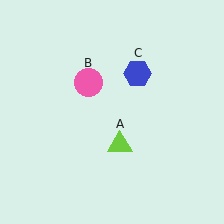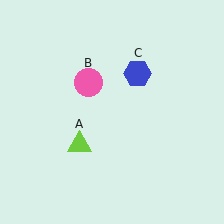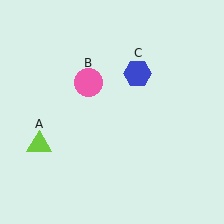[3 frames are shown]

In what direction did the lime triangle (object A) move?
The lime triangle (object A) moved left.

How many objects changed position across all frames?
1 object changed position: lime triangle (object A).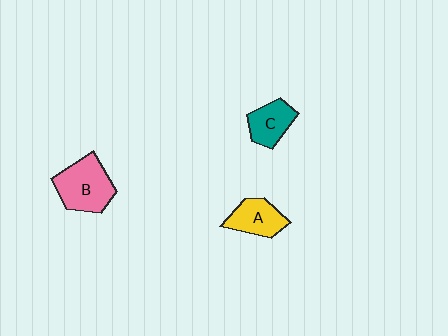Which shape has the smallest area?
Shape C (teal).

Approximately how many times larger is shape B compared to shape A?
Approximately 1.4 times.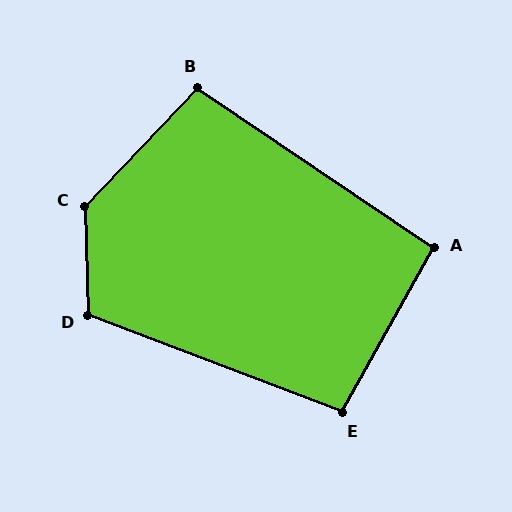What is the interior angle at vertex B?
Approximately 99 degrees (obtuse).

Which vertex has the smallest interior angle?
A, at approximately 95 degrees.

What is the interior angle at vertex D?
Approximately 113 degrees (obtuse).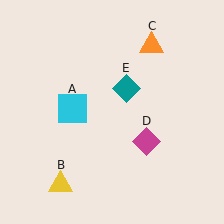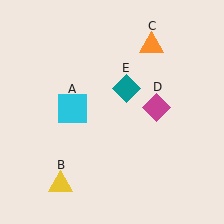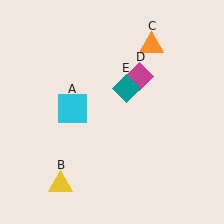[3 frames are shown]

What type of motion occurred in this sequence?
The magenta diamond (object D) rotated counterclockwise around the center of the scene.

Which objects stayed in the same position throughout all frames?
Cyan square (object A) and yellow triangle (object B) and orange triangle (object C) and teal diamond (object E) remained stationary.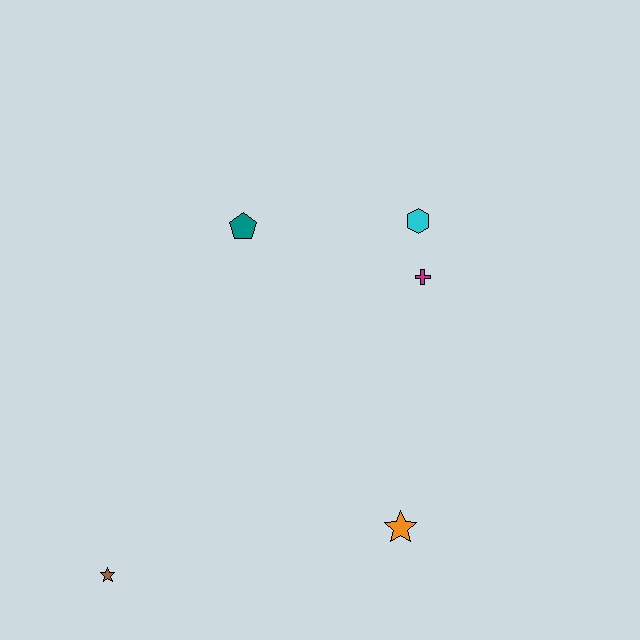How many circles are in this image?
There are no circles.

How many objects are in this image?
There are 5 objects.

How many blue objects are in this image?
There are no blue objects.